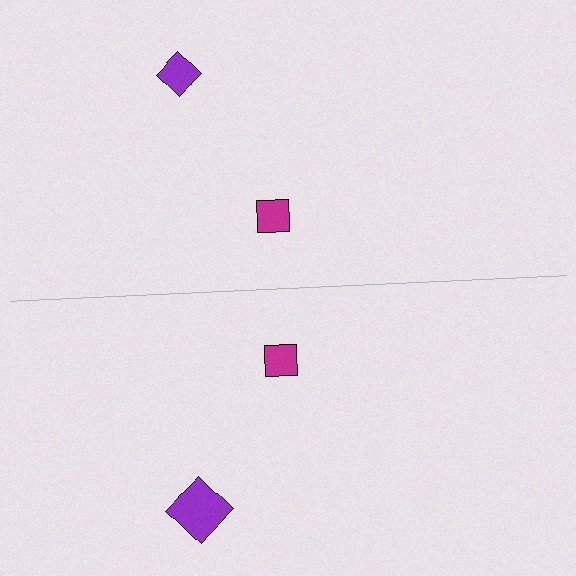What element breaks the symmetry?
The purple diamond on the bottom side has a different size than its mirror counterpart.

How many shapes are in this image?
There are 4 shapes in this image.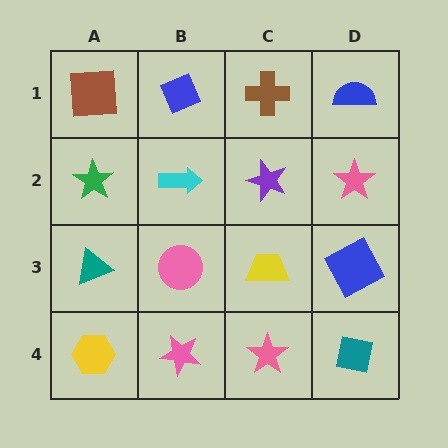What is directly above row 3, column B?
A cyan arrow.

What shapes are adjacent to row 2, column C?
A brown cross (row 1, column C), a yellow trapezoid (row 3, column C), a cyan arrow (row 2, column B), a pink star (row 2, column D).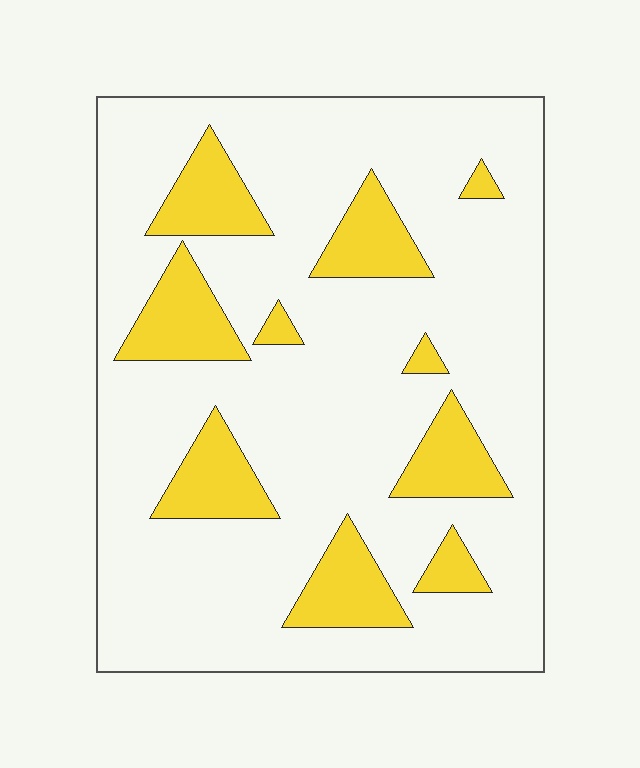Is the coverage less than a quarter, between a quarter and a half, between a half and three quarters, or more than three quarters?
Less than a quarter.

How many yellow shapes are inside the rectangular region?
10.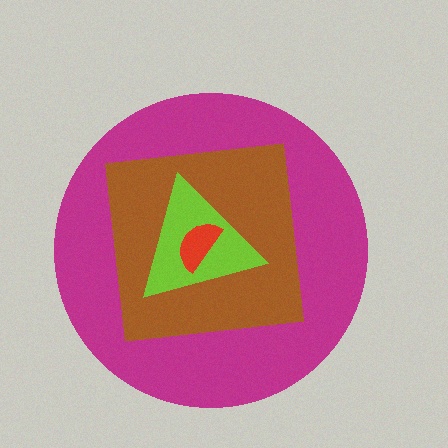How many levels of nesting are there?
4.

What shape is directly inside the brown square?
The lime triangle.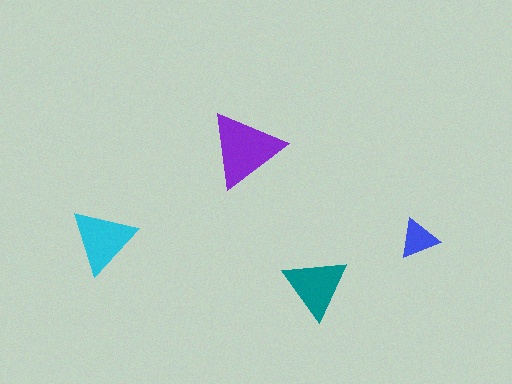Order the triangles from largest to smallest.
the purple one, the cyan one, the teal one, the blue one.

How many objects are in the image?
There are 4 objects in the image.